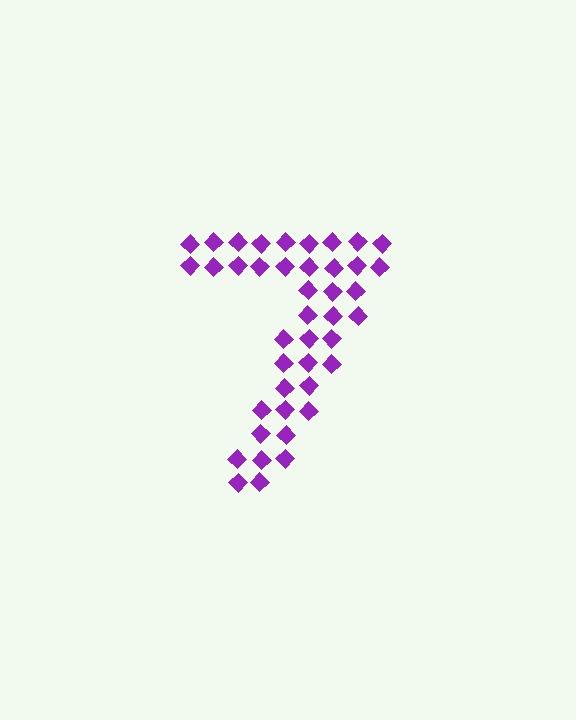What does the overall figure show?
The overall figure shows the digit 7.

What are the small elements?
The small elements are diamonds.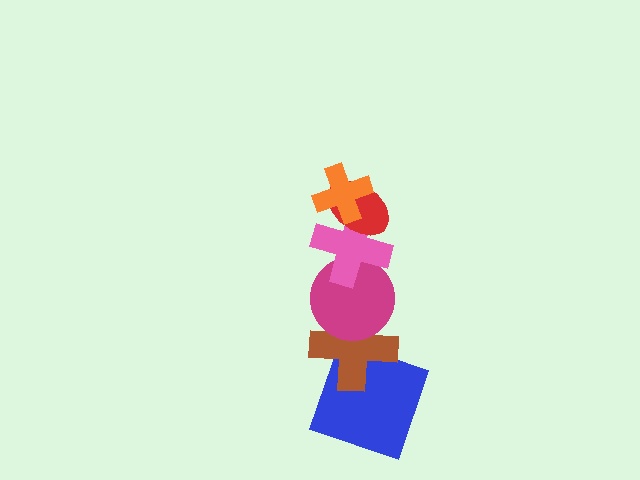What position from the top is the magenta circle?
The magenta circle is 4th from the top.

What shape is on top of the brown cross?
The magenta circle is on top of the brown cross.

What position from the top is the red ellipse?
The red ellipse is 2nd from the top.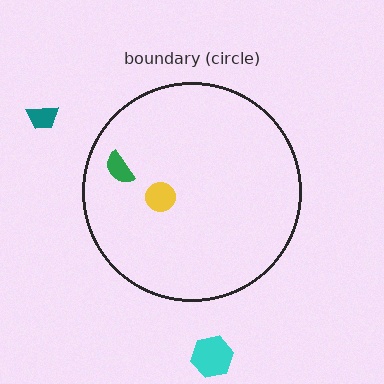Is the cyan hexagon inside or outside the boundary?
Outside.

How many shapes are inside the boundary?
2 inside, 2 outside.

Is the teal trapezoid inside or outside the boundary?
Outside.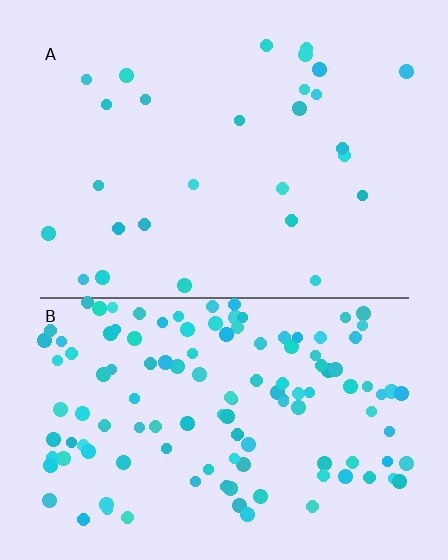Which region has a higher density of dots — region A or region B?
B (the bottom).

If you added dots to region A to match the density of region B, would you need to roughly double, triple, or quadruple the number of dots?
Approximately quadruple.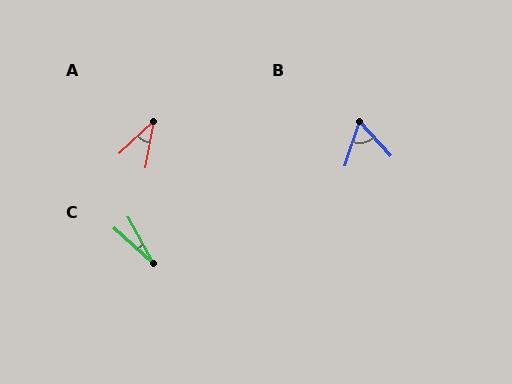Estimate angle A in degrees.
Approximately 37 degrees.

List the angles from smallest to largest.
C (20°), A (37°), B (61°).